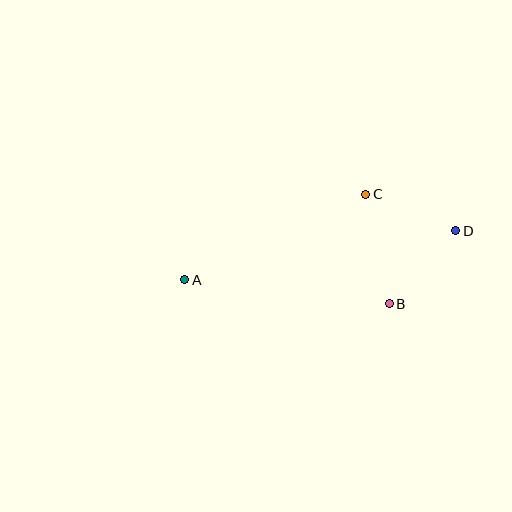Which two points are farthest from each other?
Points A and D are farthest from each other.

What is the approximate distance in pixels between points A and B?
The distance between A and B is approximately 206 pixels.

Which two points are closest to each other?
Points C and D are closest to each other.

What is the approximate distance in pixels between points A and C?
The distance between A and C is approximately 200 pixels.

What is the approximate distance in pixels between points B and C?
The distance between B and C is approximately 112 pixels.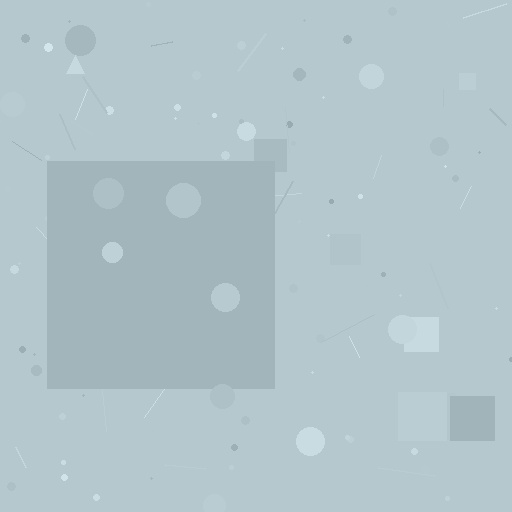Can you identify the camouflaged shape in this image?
The camouflaged shape is a square.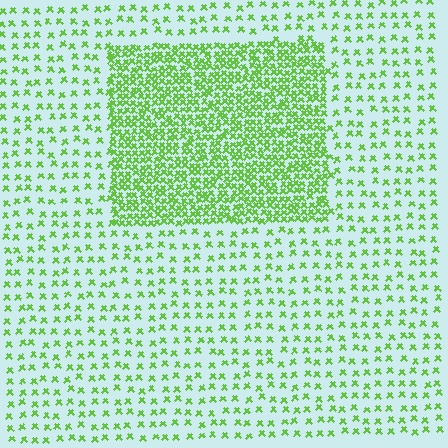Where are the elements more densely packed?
The elements are more densely packed inside the rectangle boundary.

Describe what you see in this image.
The image contains small lime elements arranged at two different densities. A rectangle-shaped region is visible where the elements are more densely packed than the surrounding area.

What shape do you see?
I see a rectangle.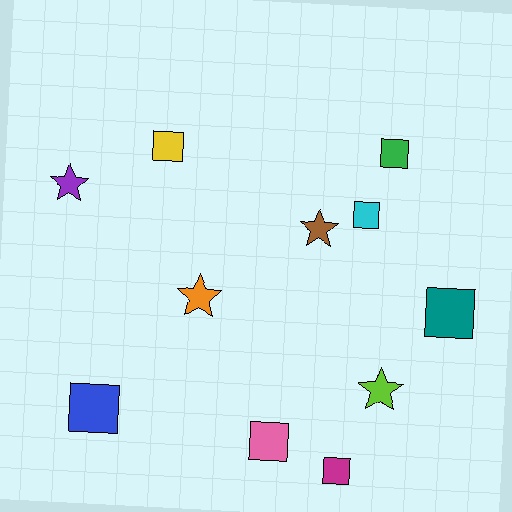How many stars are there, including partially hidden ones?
There are 4 stars.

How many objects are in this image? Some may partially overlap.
There are 11 objects.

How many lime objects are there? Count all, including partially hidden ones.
There is 1 lime object.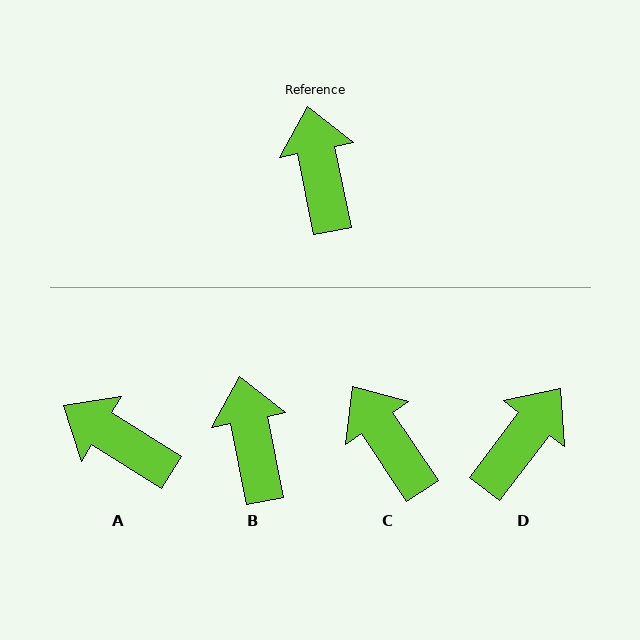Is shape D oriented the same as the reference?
No, it is off by about 48 degrees.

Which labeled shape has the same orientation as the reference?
B.